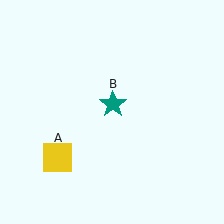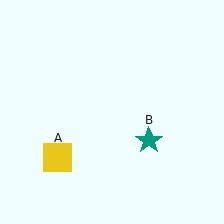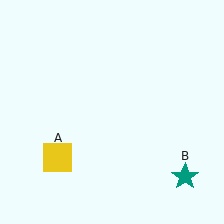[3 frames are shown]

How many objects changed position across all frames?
1 object changed position: teal star (object B).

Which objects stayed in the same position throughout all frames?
Yellow square (object A) remained stationary.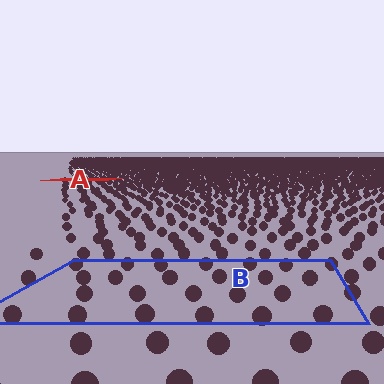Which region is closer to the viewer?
Region B is closer. The texture elements there are larger and more spread out.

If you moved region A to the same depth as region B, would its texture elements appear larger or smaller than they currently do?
They would appear larger. At a closer depth, the same texture elements are projected at a bigger on-screen size.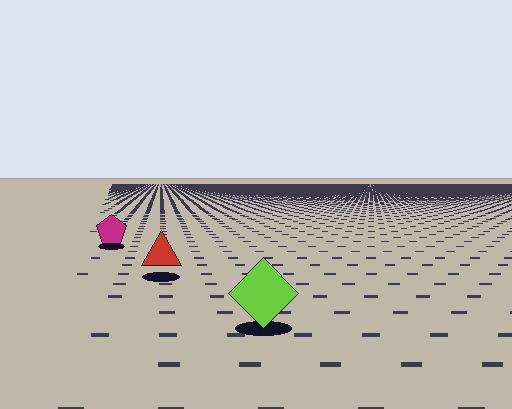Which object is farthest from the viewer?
The magenta pentagon is farthest from the viewer. It appears smaller and the ground texture around it is denser.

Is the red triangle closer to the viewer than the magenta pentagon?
Yes. The red triangle is closer — you can tell from the texture gradient: the ground texture is coarser near it.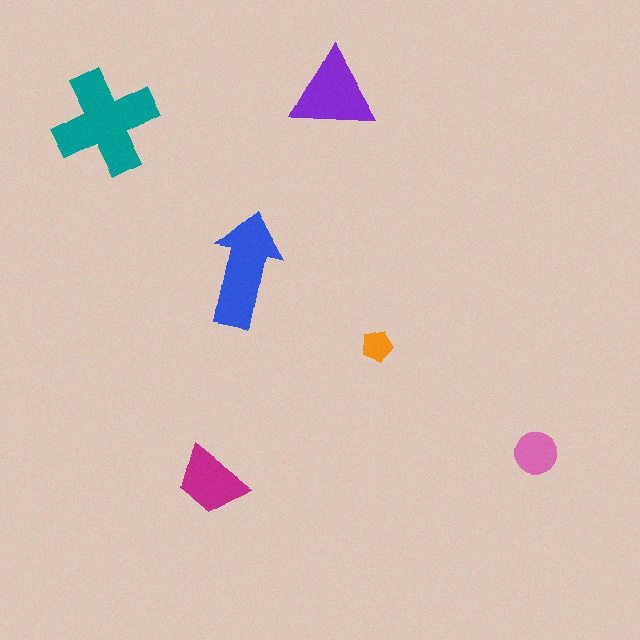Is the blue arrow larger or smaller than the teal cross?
Smaller.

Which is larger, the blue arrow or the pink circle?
The blue arrow.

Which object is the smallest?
The orange pentagon.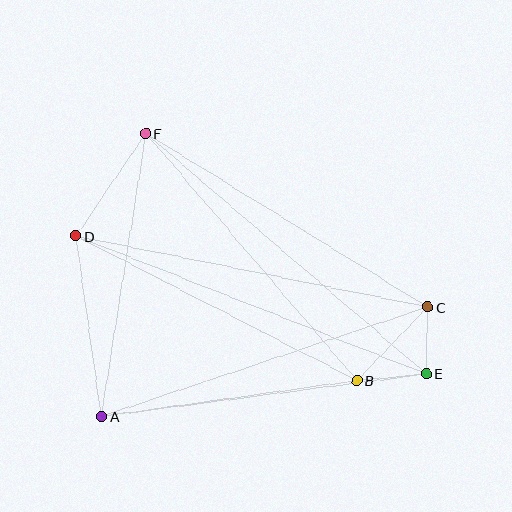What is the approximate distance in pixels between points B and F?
The distance between B and F is approximately 325 pixels.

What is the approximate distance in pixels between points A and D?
The distance between A and D is approximately 182 pixels.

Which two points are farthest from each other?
Points D and E are farthest from each other.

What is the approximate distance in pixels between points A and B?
The distance between A and B is approximately 258 pixels.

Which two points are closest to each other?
Points C and E are closest to each other.